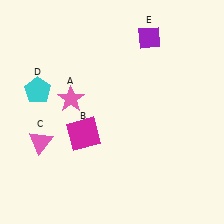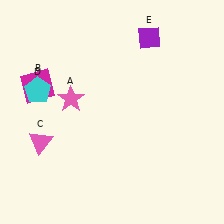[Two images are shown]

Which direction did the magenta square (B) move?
The magenta square (B) moved up.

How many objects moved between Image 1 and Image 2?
1 object moved between the two images.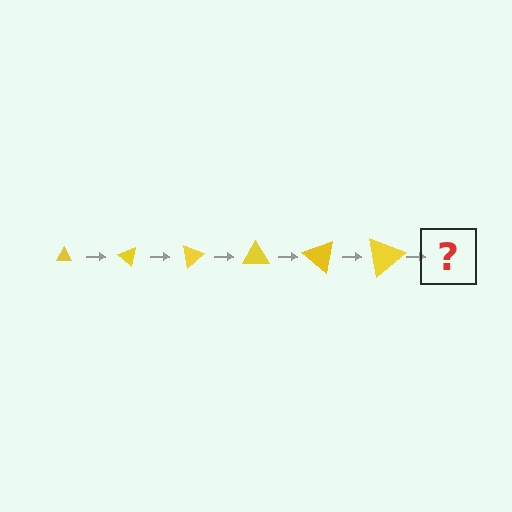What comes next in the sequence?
The next element should be a triangle, larger than the previous one and rotated 240 degrees from the start.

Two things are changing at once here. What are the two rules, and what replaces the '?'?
The two rules are that the triangle grows larger each step and it rotates 40 degrees each step. The '?' should be a triangle, larger than the previous one and rotated 240 degrees from the start.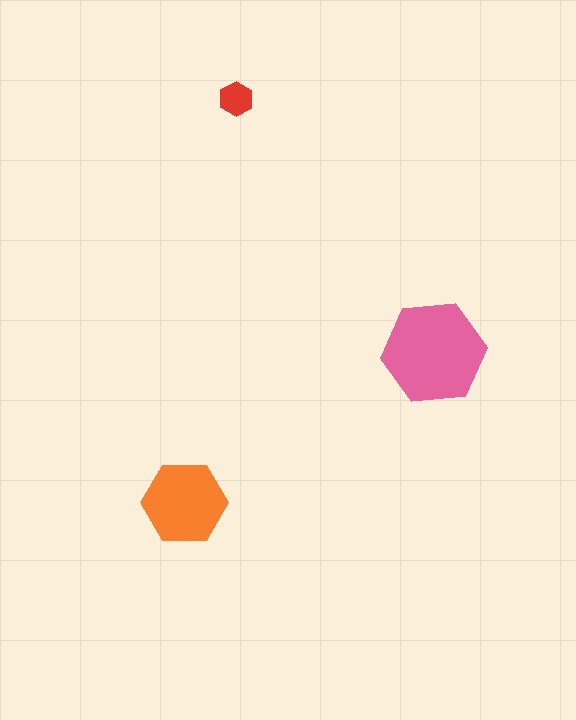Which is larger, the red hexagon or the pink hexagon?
The pink one.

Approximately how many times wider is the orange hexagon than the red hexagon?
About 2.5 times wider.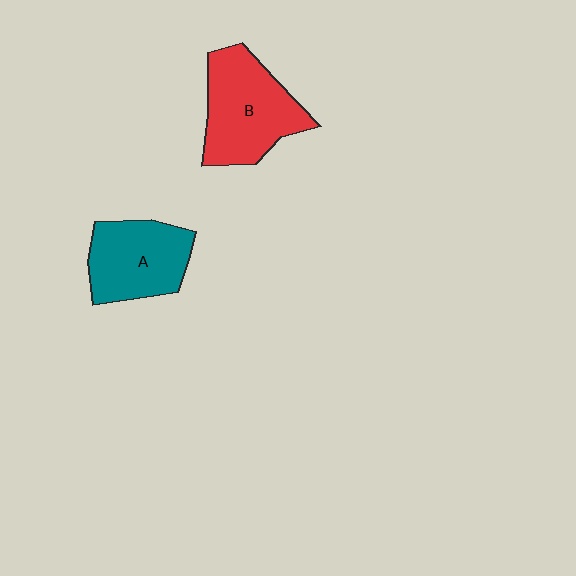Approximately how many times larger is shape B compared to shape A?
Approximately 1.2 times.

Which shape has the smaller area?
Shape A (teal).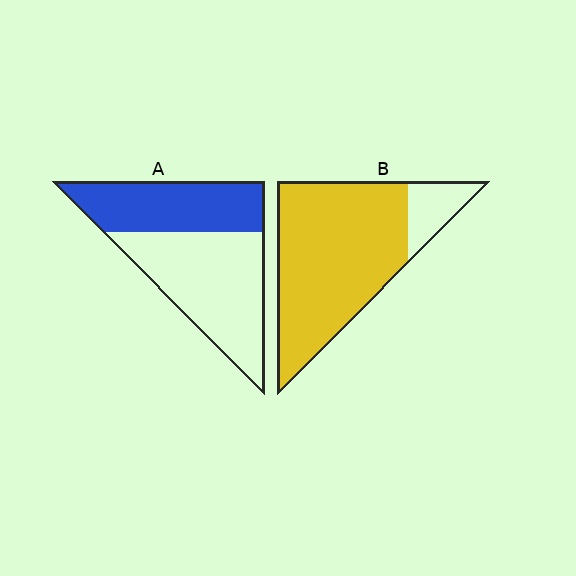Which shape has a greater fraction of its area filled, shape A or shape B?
Shape B.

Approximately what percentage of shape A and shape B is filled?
A is approximately 40% and B is approximately 85%.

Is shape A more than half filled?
No.